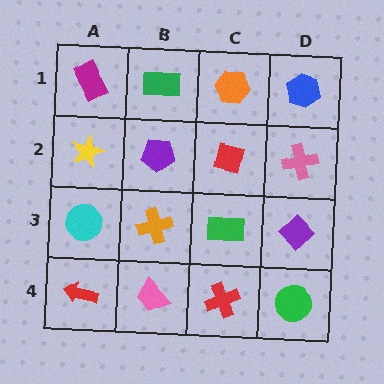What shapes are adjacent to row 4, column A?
A cyan circle (row 3, column A), a pink trapezoid (row 4, column B).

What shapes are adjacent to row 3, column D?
A pink cross (row 2, column D), a green circle (row 4, column D), a green rectangle (row 3, column C).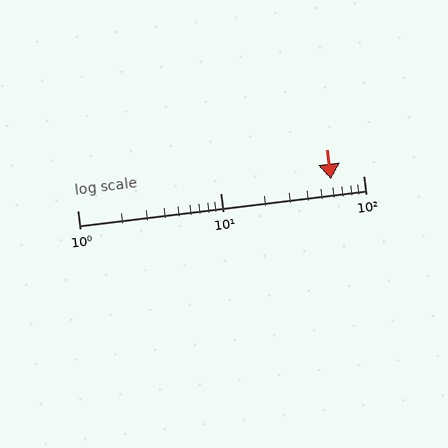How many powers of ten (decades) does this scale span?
The scale spans 2 decades, from 1 to 100.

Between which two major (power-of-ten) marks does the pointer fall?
The pointer is between 10 and 100.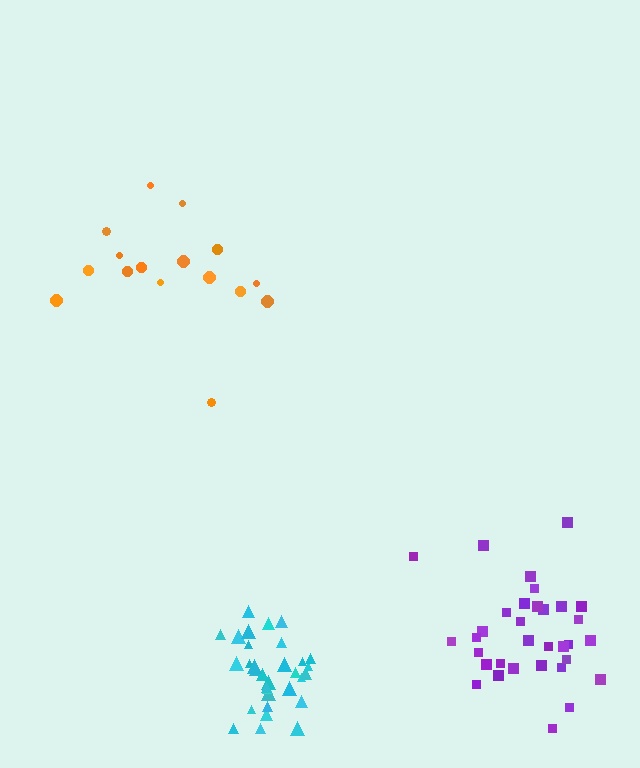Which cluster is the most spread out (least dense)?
Orange.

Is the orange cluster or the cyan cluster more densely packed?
Cyan.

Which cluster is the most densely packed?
Cyan.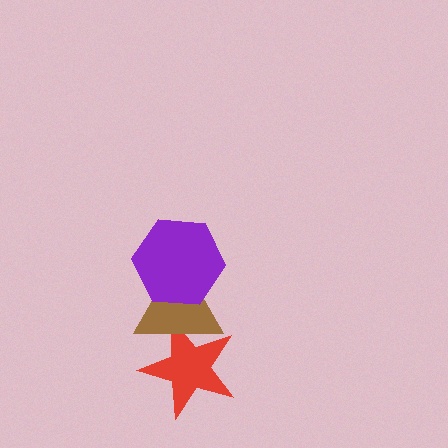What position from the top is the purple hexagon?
The purple hexagon is 1st from the top.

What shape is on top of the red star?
The brown triangle is on top of the red star.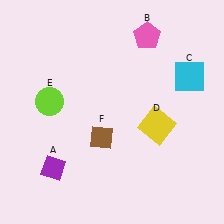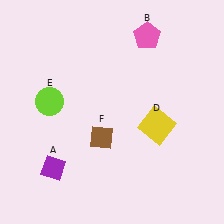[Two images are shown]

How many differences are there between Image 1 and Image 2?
There is 1 difference between the two images.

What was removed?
The cyan square (C) was removed in Image 2.